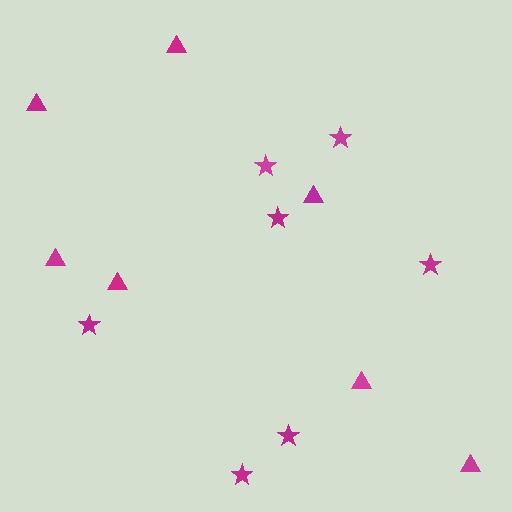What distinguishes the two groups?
There are 2 groups: one group of triangles (7) and one group of stars (7).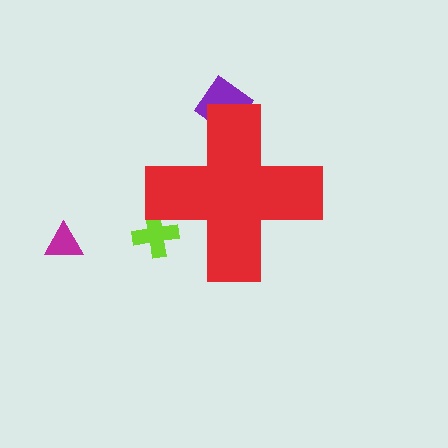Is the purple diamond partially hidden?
Yes, the purple diamond is partially hidden behind the red cross.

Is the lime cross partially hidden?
Yes, the lime cross is partially hidden behind the red cross.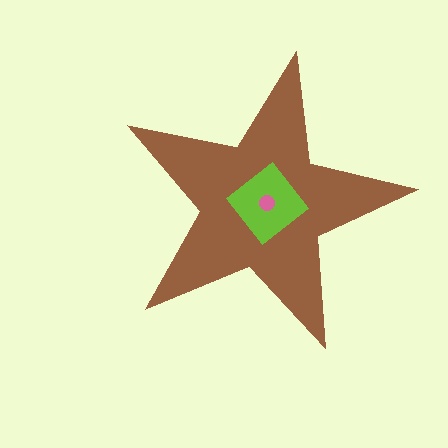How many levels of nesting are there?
3.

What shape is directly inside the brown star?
The lime diamond.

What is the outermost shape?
The brown star.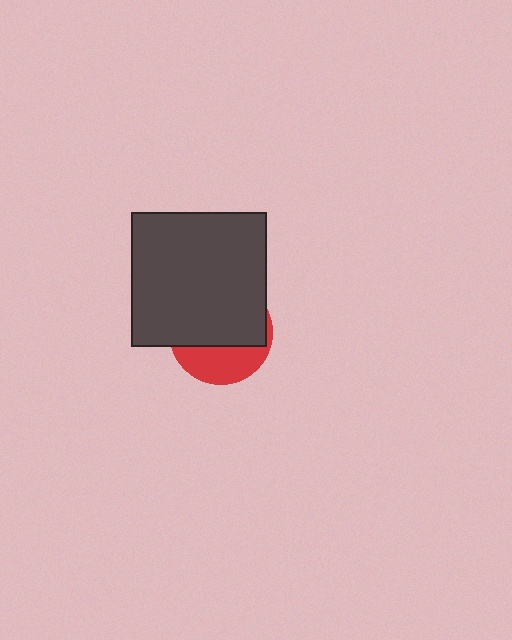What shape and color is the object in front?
The object in front is a dark gray square.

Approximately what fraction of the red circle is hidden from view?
Roughly 66% of the red circle is hidden behind the dark gray square.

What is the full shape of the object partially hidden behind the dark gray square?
The partially hidden object is a red circle.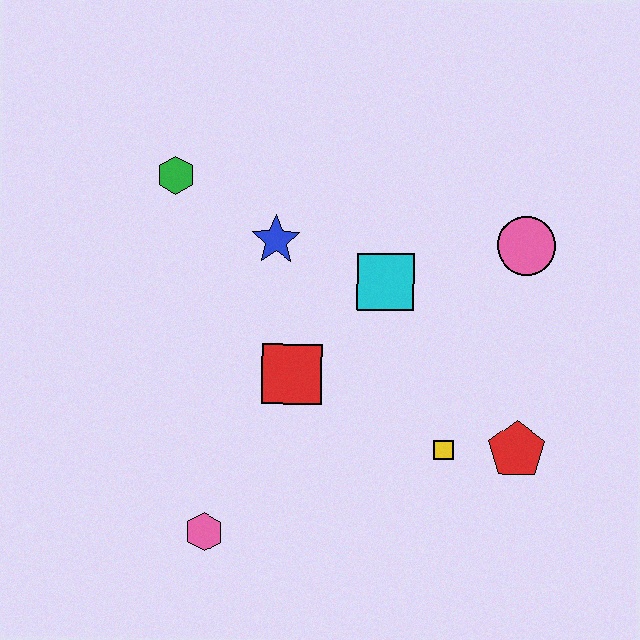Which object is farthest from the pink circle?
The pink hexagon is farthest from the pink circle.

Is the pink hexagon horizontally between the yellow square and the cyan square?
No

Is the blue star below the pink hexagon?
No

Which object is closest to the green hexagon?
The blue star is closest to the green hexagon.